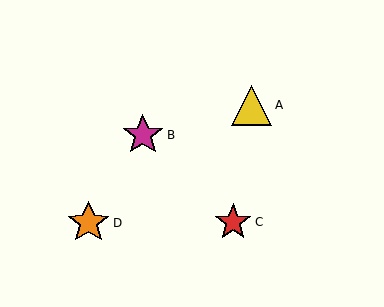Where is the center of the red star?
The center of the red star is at (233, 222).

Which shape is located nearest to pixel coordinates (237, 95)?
The yellow triangle (labeled A) at (251, 105) is nearest to that location.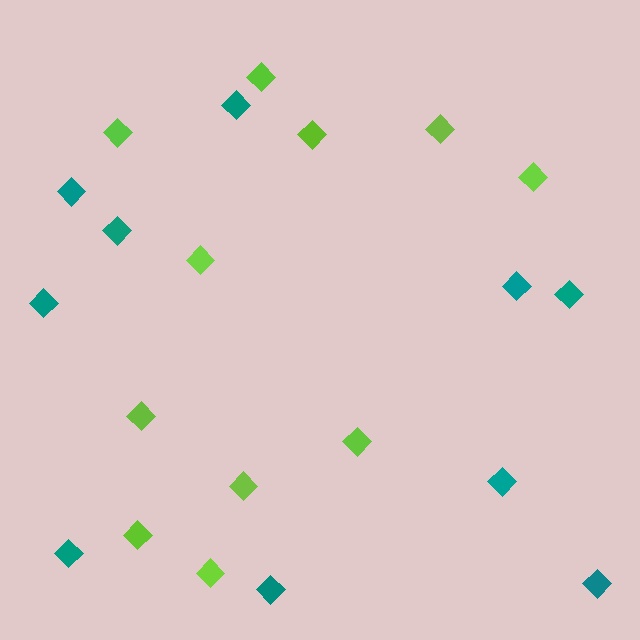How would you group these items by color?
There are 2 groups: one group of lime diamonds (11) and one group of teal diamonds (10).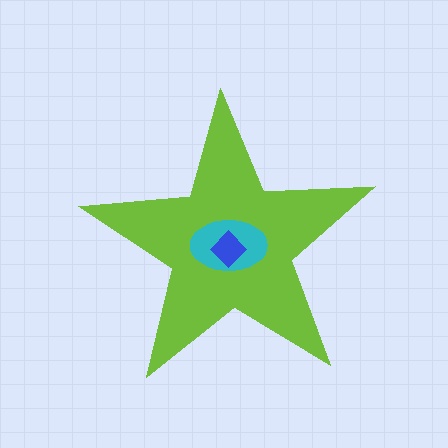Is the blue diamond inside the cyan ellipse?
Yes.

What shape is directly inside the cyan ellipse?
The blue diamond.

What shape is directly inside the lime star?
The cyan ellipse.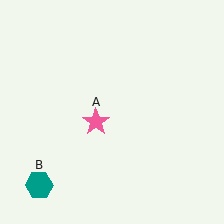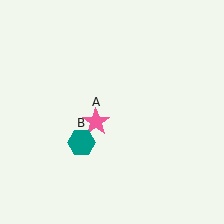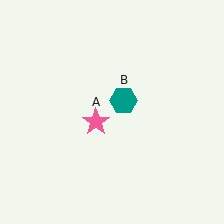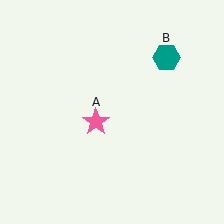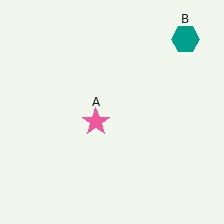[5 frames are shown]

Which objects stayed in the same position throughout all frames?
Pink star (object A) remained stationary.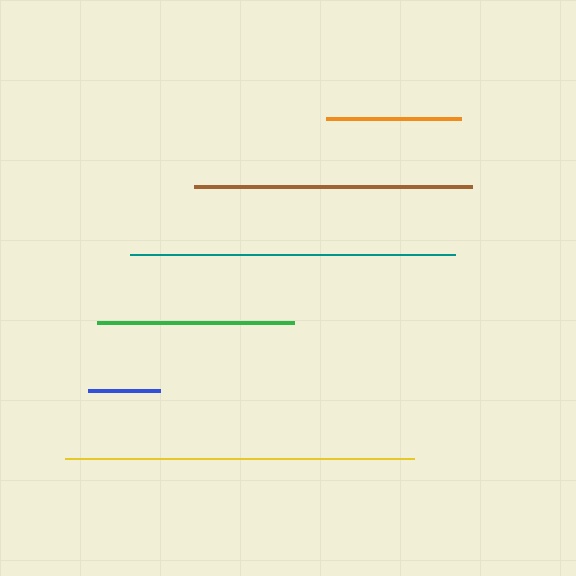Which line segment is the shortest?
The blue line is the shortest at approximately 72 pixels.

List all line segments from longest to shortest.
From longest to shortest: yellow, teal, brown, green, orange, blue.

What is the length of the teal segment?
The teal segment is approximately 325 pixels long.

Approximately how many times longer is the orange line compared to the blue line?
The orange line is approximately 1.9 times the length of the blue line.